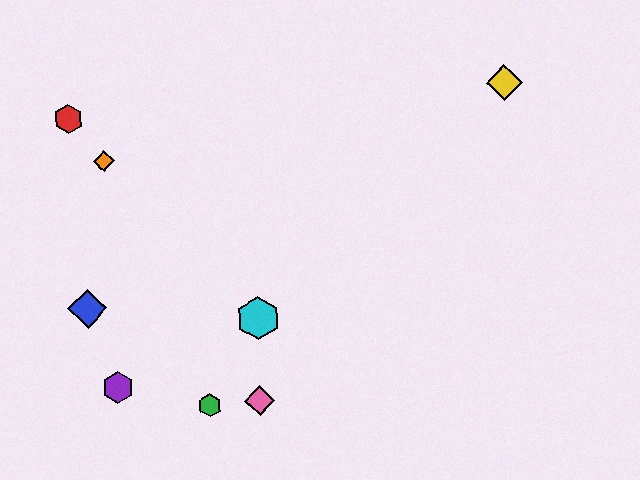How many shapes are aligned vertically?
2 shapes (the cyan hexagon, the pink diamond) are aligned vertically.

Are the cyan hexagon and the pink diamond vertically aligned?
Yes, both are at x≈258.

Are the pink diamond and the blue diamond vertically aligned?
No, the pink diamond is at x≈260 and the blue diamond is at x≈87.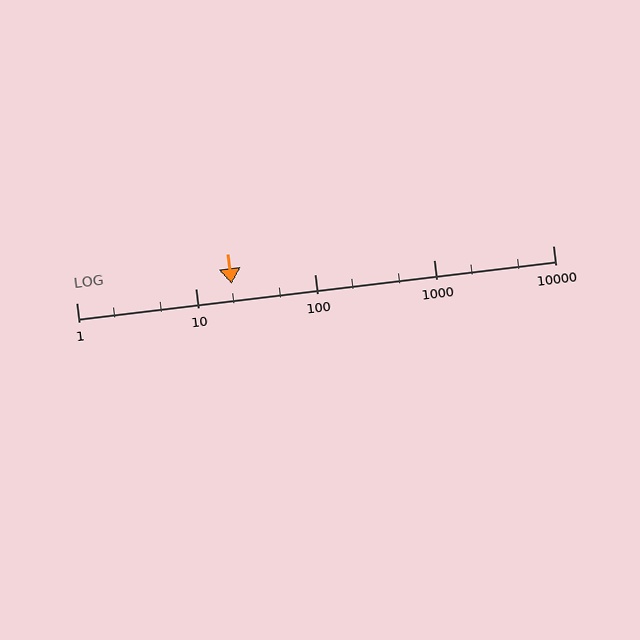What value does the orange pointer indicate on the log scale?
The pointer indicates approximately 20.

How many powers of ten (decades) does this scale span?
The scale spans 4 decades, from 1 to 10000.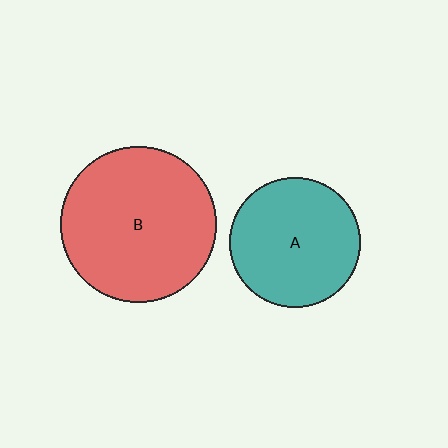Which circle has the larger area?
Circle B (red).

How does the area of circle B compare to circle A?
Approximately 1.4 times.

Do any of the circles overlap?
No, none of the circles overlap.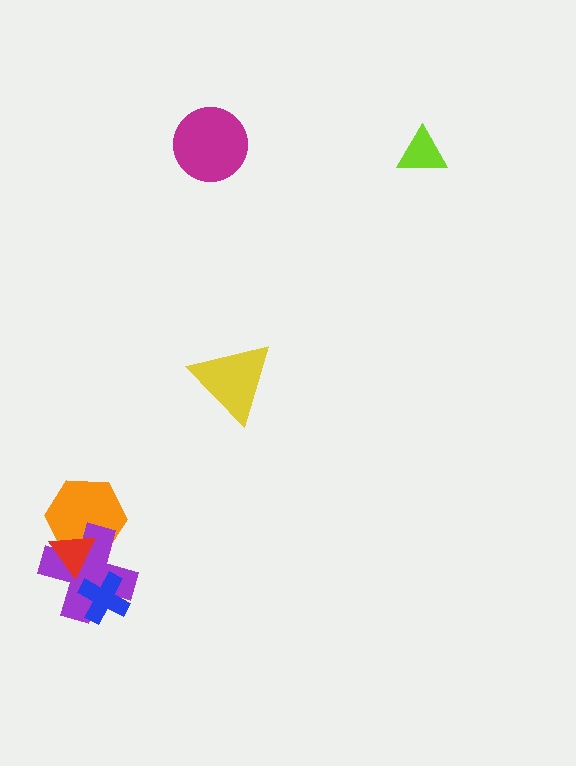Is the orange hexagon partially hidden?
Yes, it is partially covered by another shape.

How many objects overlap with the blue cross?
1 object overlaps with the blue cross.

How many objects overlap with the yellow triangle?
0 objects overlap with the yellow triangle.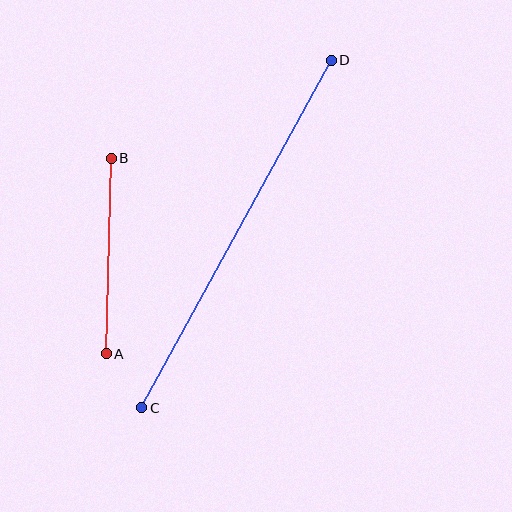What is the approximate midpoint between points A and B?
The midpoint is at approximately (109, 256) pixels.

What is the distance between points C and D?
The distance is approximately 396 pixels.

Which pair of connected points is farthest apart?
Points C and D are farthest apart.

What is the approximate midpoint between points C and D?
The midpoint is at approximately (236, 234) pixels.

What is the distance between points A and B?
The distance is approximately 195 pixels.